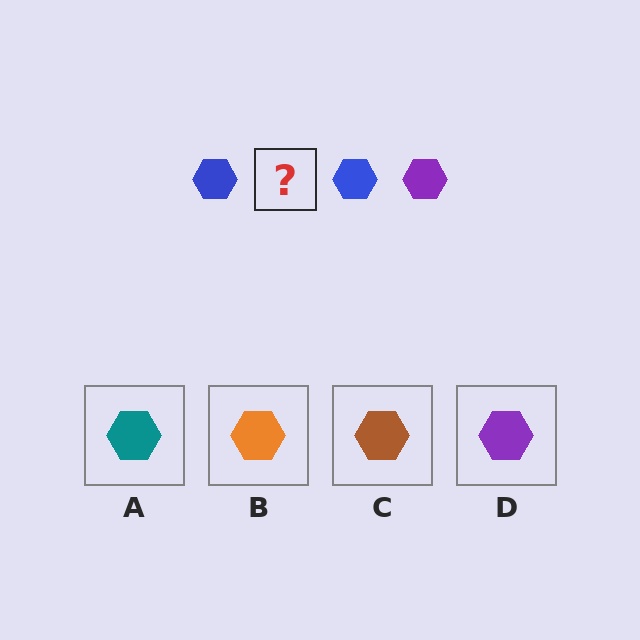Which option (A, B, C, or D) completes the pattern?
D.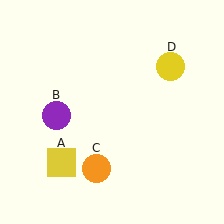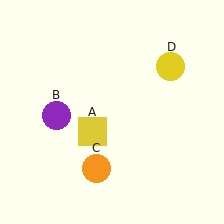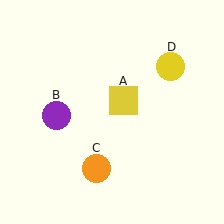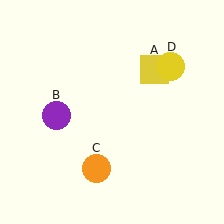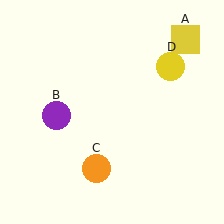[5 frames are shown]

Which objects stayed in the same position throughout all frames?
Purple circle (object B) and orange circle (object C) and yellow circle (object D) remained stationary.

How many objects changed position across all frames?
1 object changed position: yellow square (object A).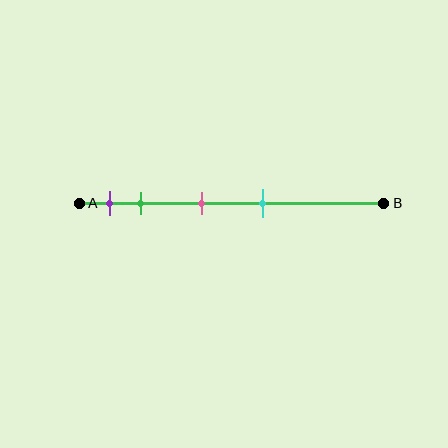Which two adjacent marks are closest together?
The purple and green marks are the closest adjacent pair.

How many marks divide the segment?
There are 4 marks dividing the segment.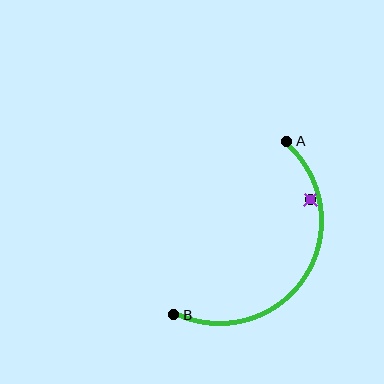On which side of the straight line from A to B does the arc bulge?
The arc bulges to the right of the straight line connecting A and B.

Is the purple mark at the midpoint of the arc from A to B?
No — the purple mark does not lie on the arc at all. It sits slightly inside the curve.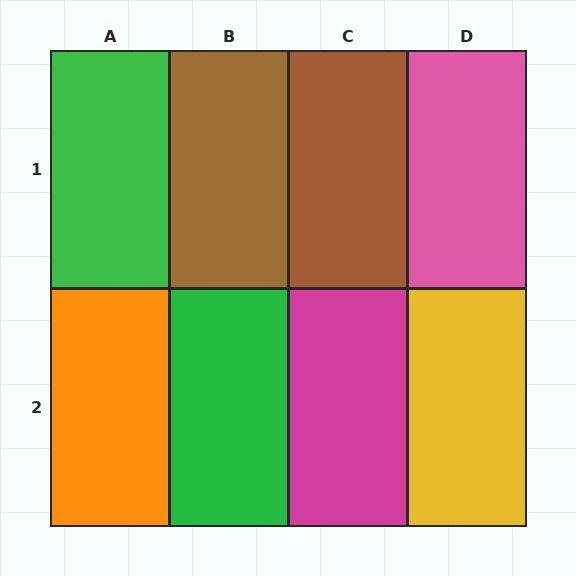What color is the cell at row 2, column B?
Green.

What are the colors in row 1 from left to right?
Green, brown, brown, pink.